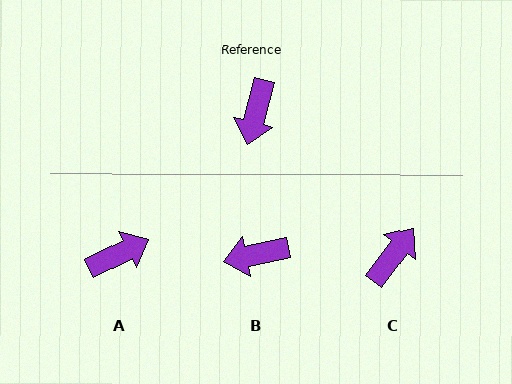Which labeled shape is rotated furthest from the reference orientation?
C, about 157 degrees away.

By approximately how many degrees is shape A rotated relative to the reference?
Approximately 132 degrees counter-clockwise.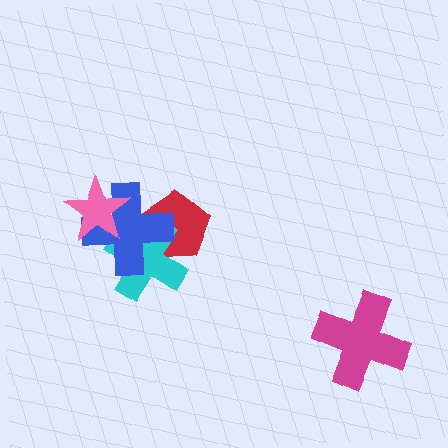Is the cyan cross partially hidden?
Yes, it is partially covered by another shape.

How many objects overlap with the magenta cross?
0 objects overlap with the magenta cross.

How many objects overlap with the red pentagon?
2 objects overlap with the red pentagon.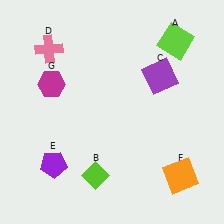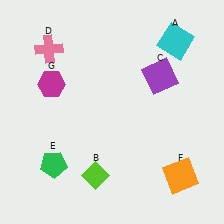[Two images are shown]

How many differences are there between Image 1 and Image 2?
There are 2 differences between the two images.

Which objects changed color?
A changed from lime to cyan. E changed from purple to green.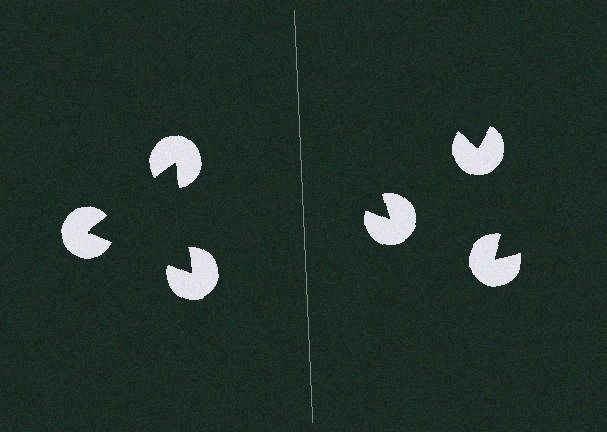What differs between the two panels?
The pac-man discs are positioned identically on both sides; only the wedge orientations differ. On the left they align to a triangle; on the right they are misaligned.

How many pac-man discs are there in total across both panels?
6 — 3 on each side.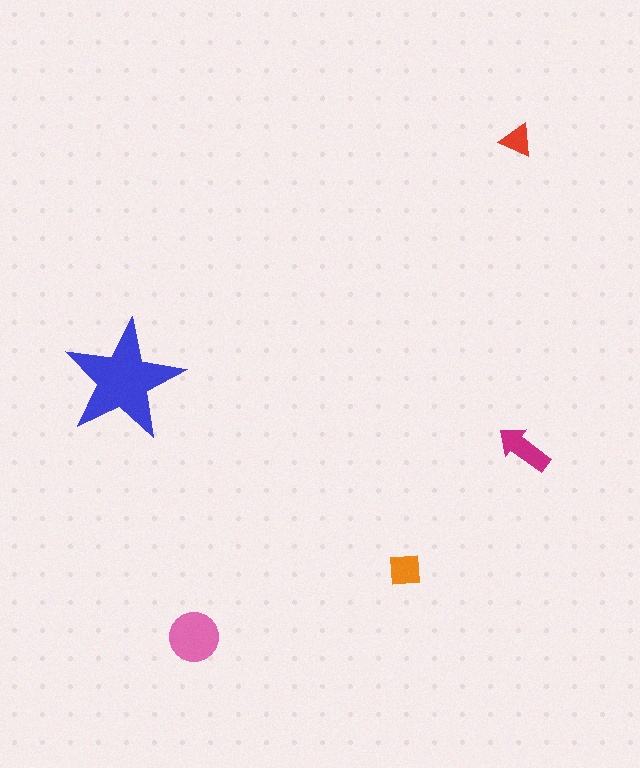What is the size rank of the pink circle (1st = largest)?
2nd.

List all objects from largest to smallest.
The blue star, the pink circle, the magenta arrow, the orange square, the red triangle.